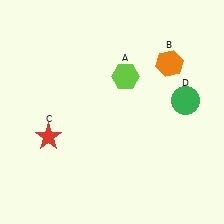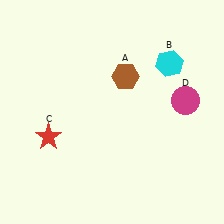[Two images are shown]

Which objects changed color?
A changed from lime to brown. B changed from orange to cyan. D changed from green to magenta.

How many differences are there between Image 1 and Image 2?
There are 3 differences between the two images.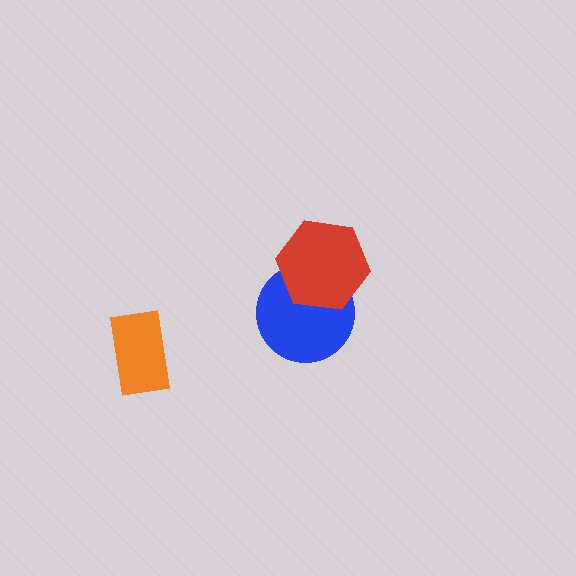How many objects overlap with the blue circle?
1 object overlaps with the blue circle.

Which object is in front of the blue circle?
The red hexagon is in front of the blue circle.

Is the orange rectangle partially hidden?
No, no other shape covers it.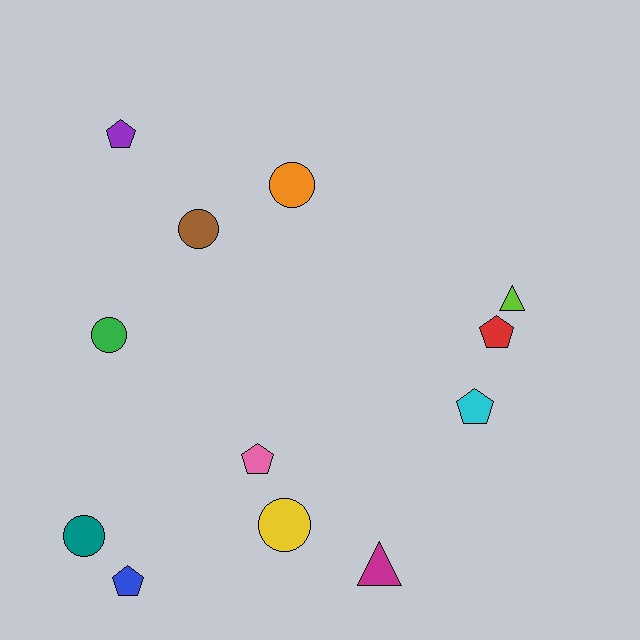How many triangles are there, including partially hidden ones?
There are 2 triangles.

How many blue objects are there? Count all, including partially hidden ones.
There is 1 blue object.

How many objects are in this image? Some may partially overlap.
There are 12 objects.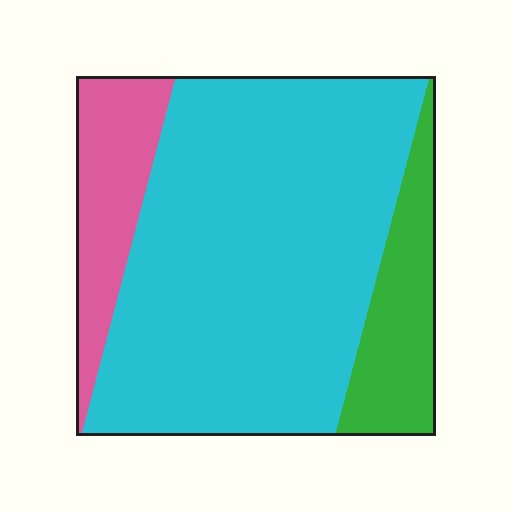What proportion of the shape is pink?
Pink covers 15% of the shape.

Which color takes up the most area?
Cyan, at roughly 70%.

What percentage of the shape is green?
Green takes up about one sixth (1/6) of the shape.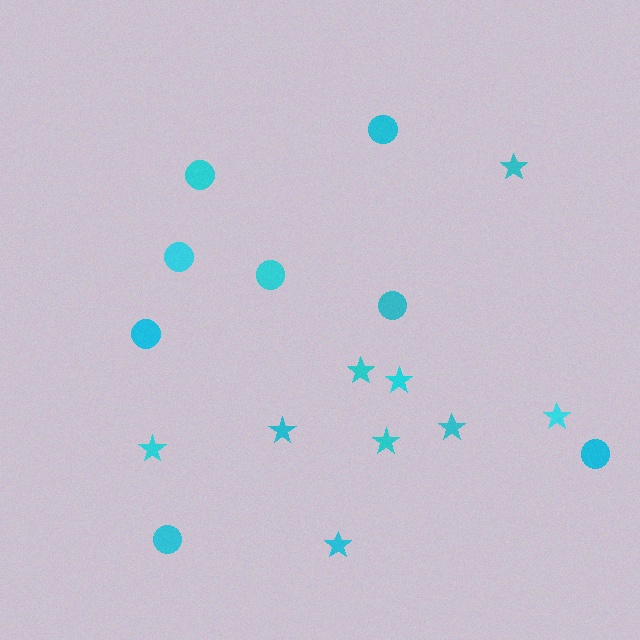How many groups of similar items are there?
There are 2 groups: one group of stars (9) and one group of circles (8).